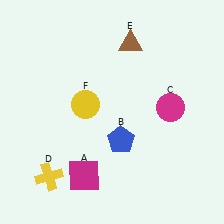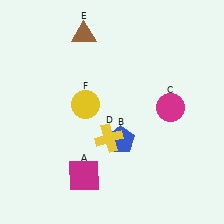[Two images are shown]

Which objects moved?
The objects that moved are: the yellow cross (D), the brown triangle (E).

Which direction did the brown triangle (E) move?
The brown triangle (E) moved left.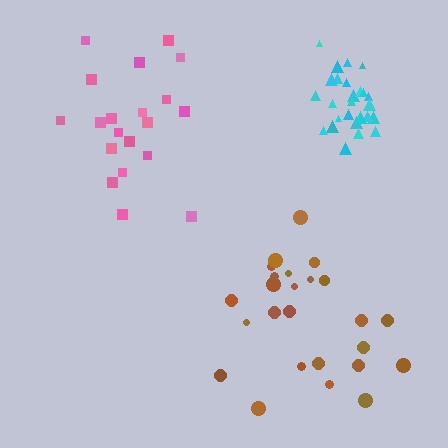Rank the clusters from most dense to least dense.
cyan, brown, pink.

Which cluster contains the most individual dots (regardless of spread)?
Cyan (28).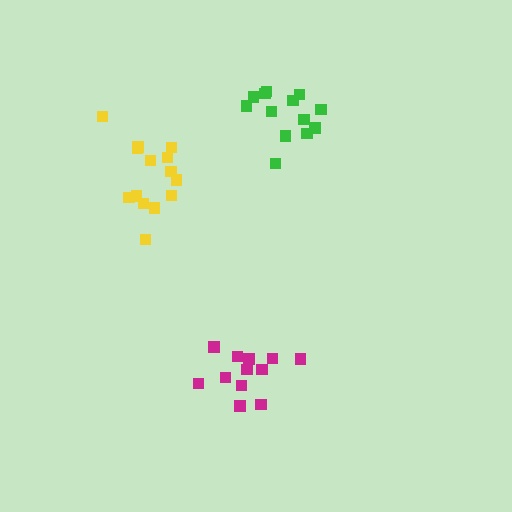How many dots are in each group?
Group 1: 12 dots, Group 2: 14 dots, Group 3: 13 dots (39 total).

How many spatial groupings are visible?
There are 3 spatial groupings.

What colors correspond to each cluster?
The clusters are colored: magenta, yellow, green.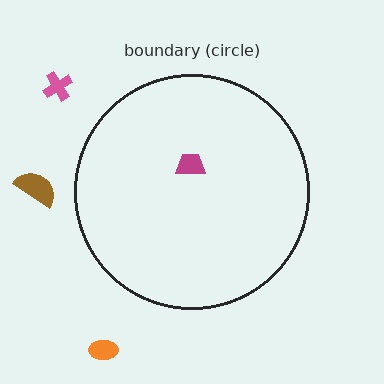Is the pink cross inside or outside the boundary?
Outside.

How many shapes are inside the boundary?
1 inside, 3 outside.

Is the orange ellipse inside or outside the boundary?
Outside.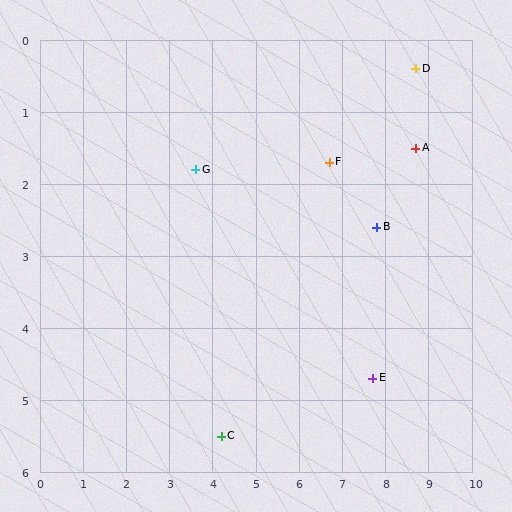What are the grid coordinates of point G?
Point G is at approximately (3.6, 1.8).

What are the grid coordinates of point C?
Point C is at approximately (4.2, 5.5).